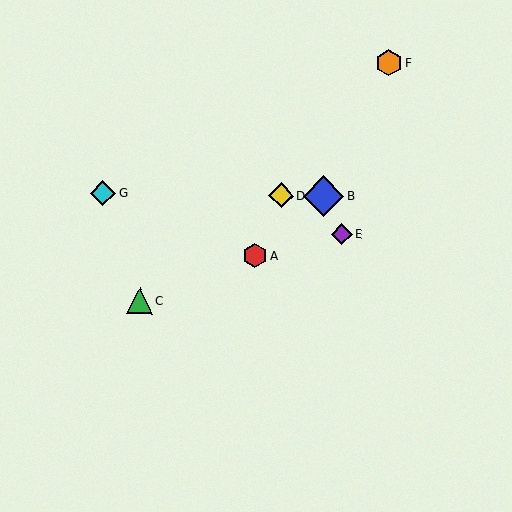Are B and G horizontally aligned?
Yes, both are at y≈196.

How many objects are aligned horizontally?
3 objects (B, D, G) are aligned horizontally.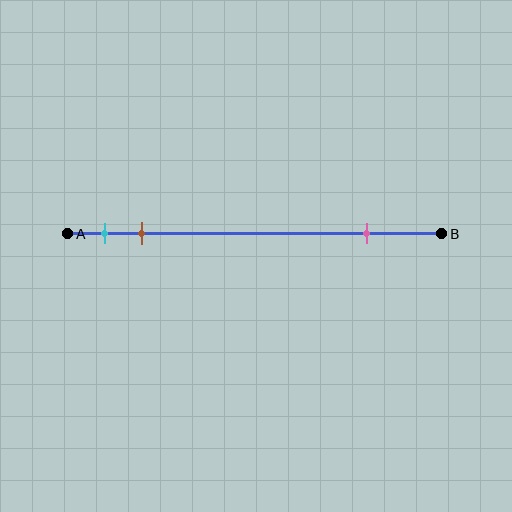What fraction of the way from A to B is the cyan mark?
The cyan mark is approximately 10% (0.1) of the way from A to B.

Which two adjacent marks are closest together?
The cyan and brown marks are the closest adjacent pair.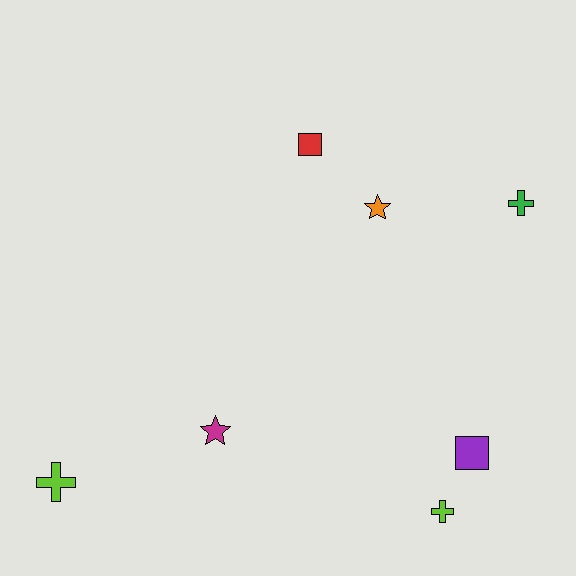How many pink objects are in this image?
There are no pink objects.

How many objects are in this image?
There are 7 objects.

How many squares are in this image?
There are 2 squares.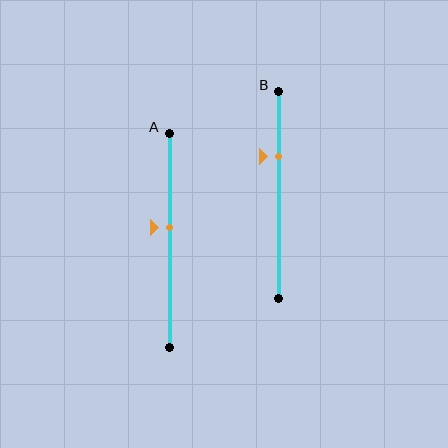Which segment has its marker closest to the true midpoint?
Segment A has its marker closest to the true midpoint.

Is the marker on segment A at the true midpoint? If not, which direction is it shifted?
No, the marker on segment A is shifted upward by about 6% of the segment length.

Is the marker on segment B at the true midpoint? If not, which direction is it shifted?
No, the marker on segment B is shifted upward by about 19% of the segment length.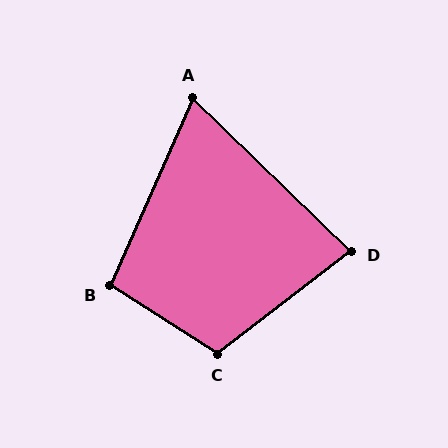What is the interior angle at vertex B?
Approximately 98 degrees (obtuse).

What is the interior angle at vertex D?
Approximately 82 degrees (acute).